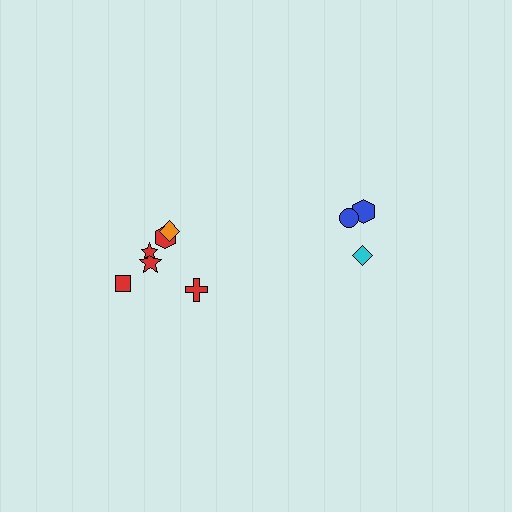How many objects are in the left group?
There are 6 objects.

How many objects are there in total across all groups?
There are 9 objects.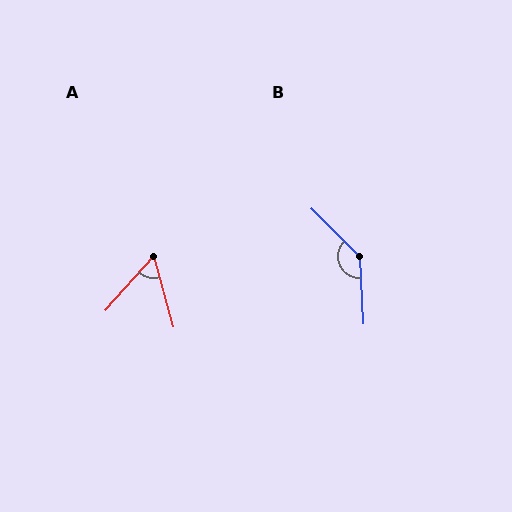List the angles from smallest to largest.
A (57°), B (138°).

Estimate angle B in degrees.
Approximately 138 degrees.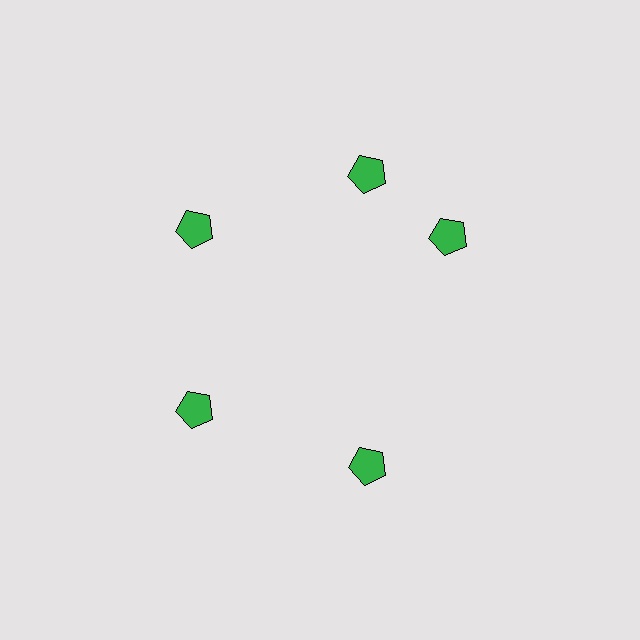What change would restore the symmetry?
The symmetry would be restored by rotating it back into even spacing with its neighbors so that all 5 pentagons sit at equal angles and equal distance from the center.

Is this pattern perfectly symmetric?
No. The 5 green pentagons are arranged in a ring, but one element near the 3 o'clock position is rotated out of alignment along the ring, breaking the 5-fold rotational symmetry.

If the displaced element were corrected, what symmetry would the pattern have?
It would have 5-fold rotational symmetry — the pattern would map onto itself every 72 degrees.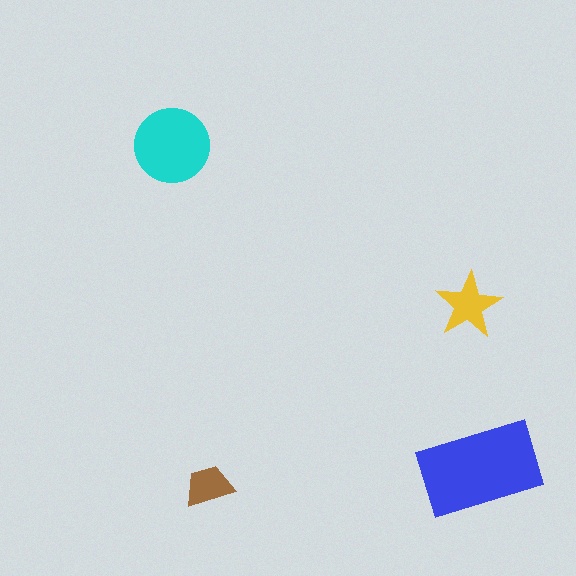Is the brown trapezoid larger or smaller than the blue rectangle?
Smaller.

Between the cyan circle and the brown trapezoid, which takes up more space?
The cyan circle.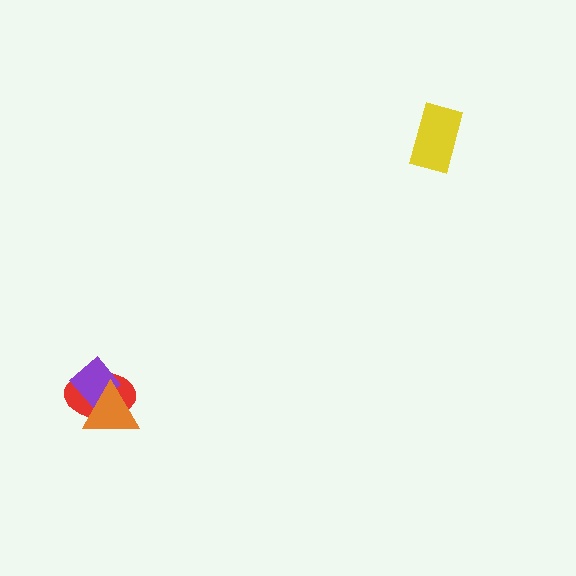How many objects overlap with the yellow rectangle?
0 objects overlap with the yellow rectangle.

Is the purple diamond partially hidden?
Yes, it is partially covered by another shape.